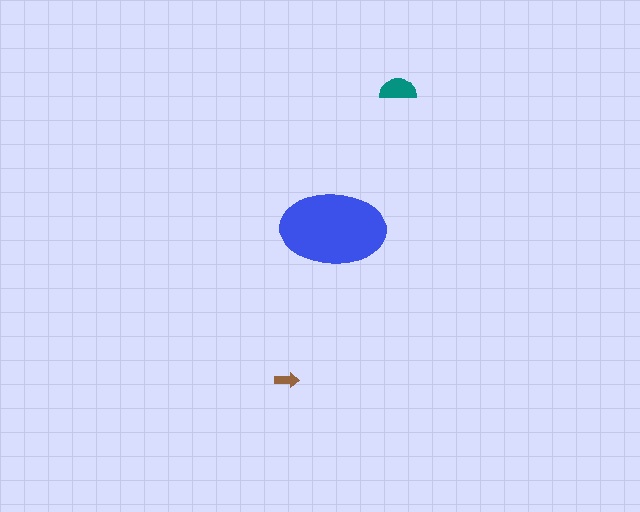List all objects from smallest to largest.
The brown arrow, the teal semicircle, the blue ellipse.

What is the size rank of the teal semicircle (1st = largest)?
2nd.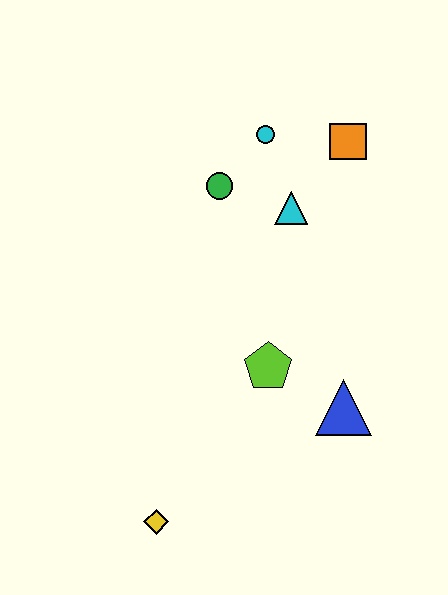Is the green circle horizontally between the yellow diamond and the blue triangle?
Yes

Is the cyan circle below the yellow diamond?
No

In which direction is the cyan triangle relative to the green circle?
The cyan triangle is to the right of the green circle.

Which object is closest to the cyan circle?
The green circle is closest to the cyan circle.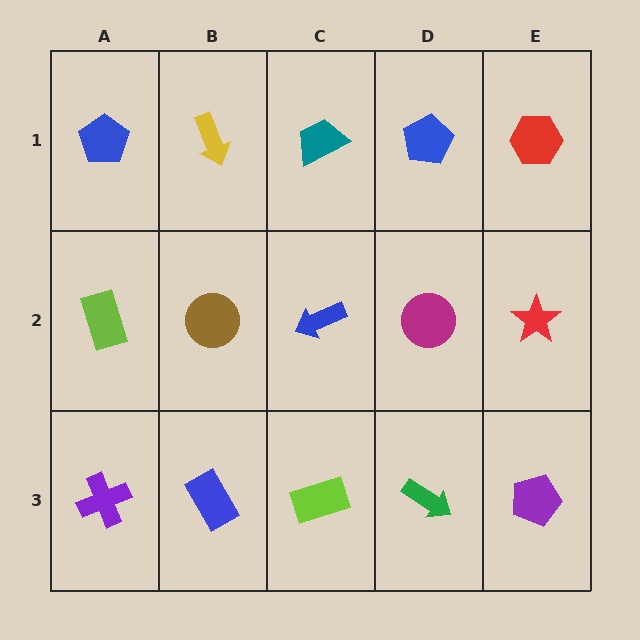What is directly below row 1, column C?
A blue arrow.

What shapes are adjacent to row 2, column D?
A blue pentagon (row 1, column D), a green arrow (row 3, column D), a blue arrow (row 2, column C), a red star (row 2, column E).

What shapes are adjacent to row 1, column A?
A lime rectangle (row 2, column A), a yellow arrow (row 1, column B).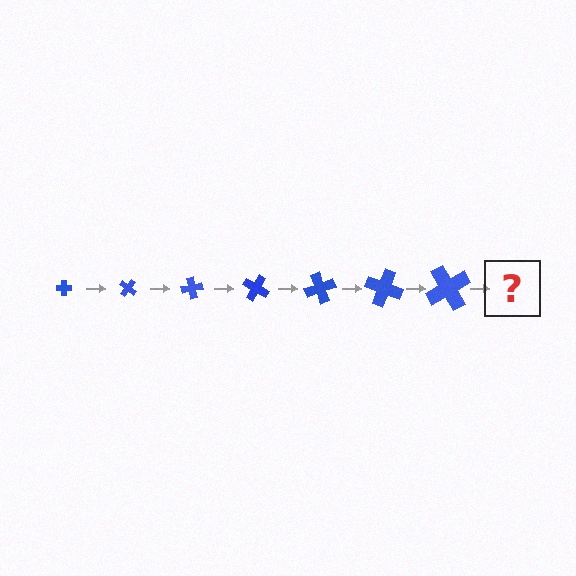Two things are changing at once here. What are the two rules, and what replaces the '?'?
The two rules are that the cross grows larger each step and it rotates 40 degrees each step. The '?' should be a cross, larger than the previous one and rotated 280 degrees from the start.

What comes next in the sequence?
The next element should be a cross, larger than the previous one and rotated 280 degrees from the start.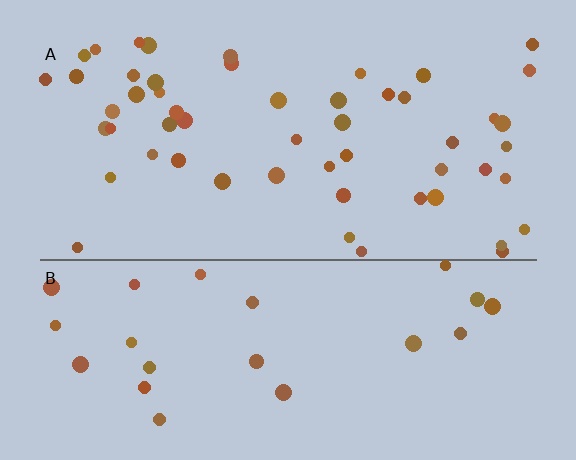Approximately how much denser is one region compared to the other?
Approximately 2.2× — region A over region B.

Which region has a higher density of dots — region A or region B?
A (the top).